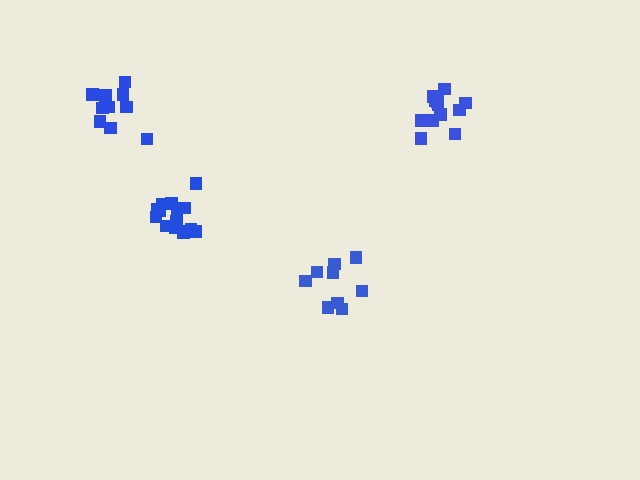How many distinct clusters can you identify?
There are 4 distinct clusters.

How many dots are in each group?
Group 1: 15 dots, Group 2: 9 dots, Group 3: 12 dots, Group 4: 11 dots (47 total).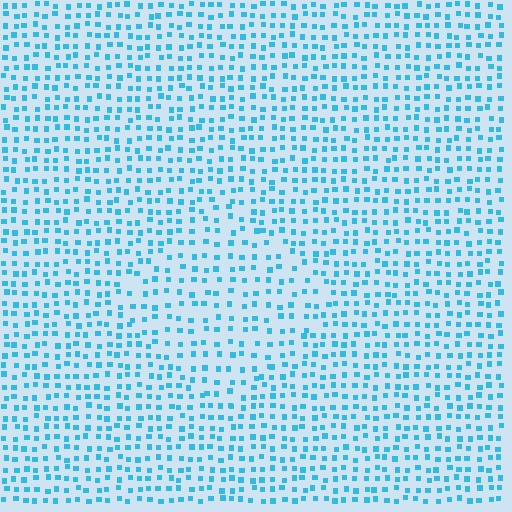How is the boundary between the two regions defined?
The boundary is defined by a change in element density (approximately 1.5x ratio). All elements are the same color, size, and shape.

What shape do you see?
I see a diamond.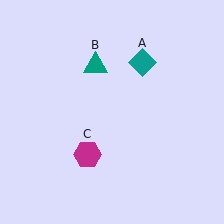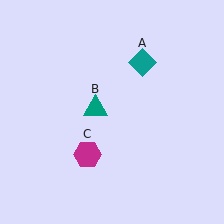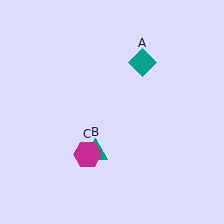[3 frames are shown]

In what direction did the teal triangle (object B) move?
The teal triangle (object B) moved down.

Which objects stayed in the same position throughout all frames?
Teal diamond (object A) and magenta hexagon (object C) remained stationary.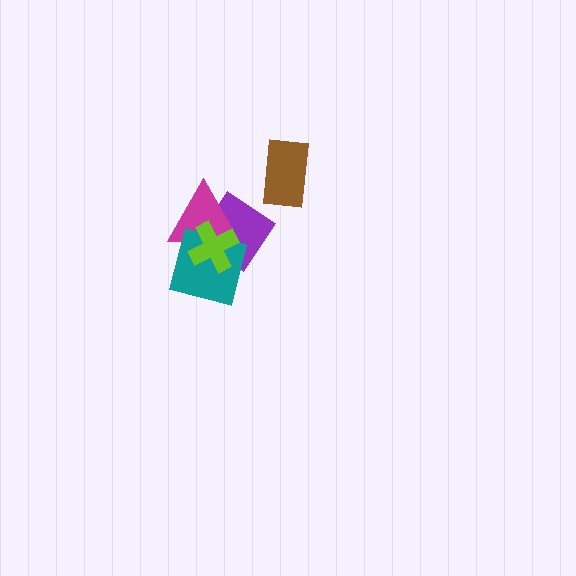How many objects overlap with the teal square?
3 objects overlap with the teal square.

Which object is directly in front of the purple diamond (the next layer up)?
The magenta triangle is directly in front of the purple diamond.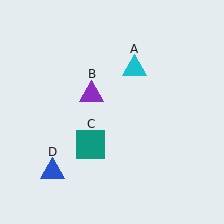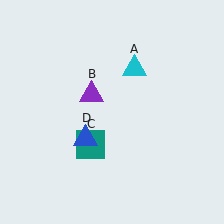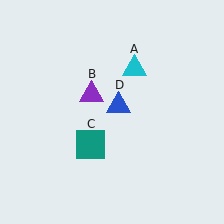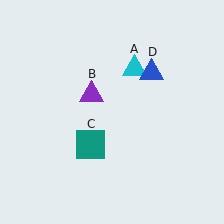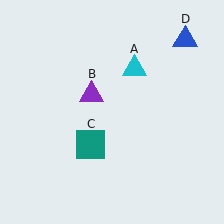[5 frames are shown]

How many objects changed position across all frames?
1 object changed position: blue triangle (object D).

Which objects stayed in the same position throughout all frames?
Cyan triangle (object A) and purple triangle (object B) and teal square (object C) remained stationary.